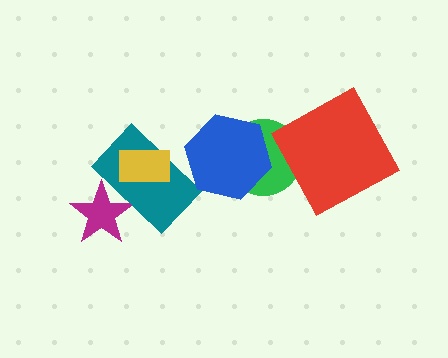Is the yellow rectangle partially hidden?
No, no other shape covers it.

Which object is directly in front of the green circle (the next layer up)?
The red square is directly in front of the green circle.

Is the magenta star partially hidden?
Yes, it is partially covered by another shape.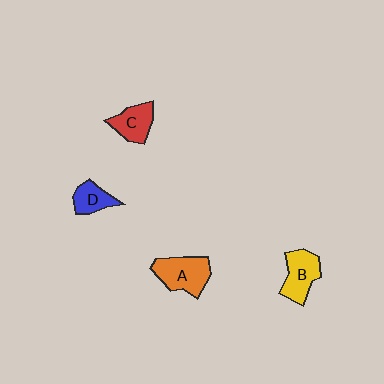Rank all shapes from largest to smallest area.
From largest to smallest: A (orange), B (yellow), C (red), D (blue).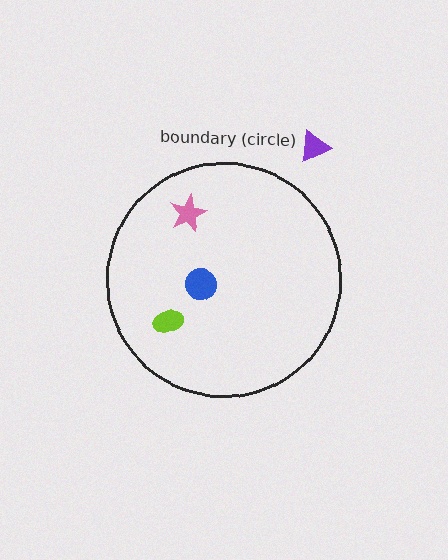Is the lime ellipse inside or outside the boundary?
Inside.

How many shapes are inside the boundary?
3 inside, 1 outside.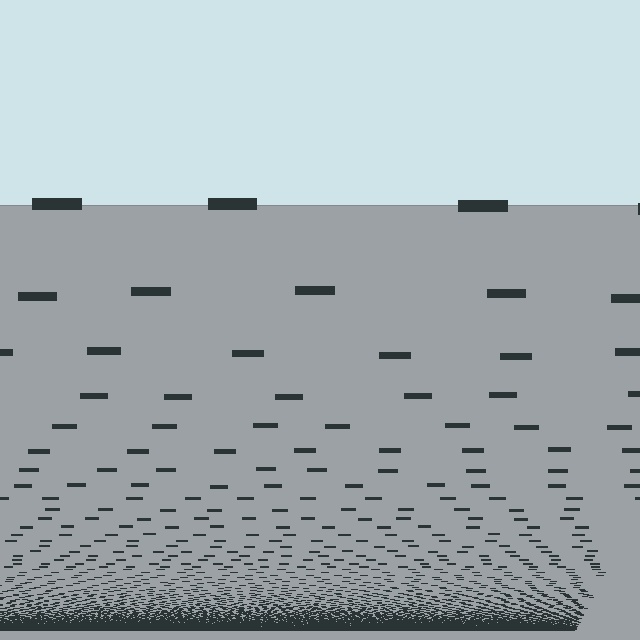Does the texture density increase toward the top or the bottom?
Density increases toward the bottom.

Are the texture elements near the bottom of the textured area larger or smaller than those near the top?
Smaller. The gradient is inverted — elements near the bottom are smaller and denser.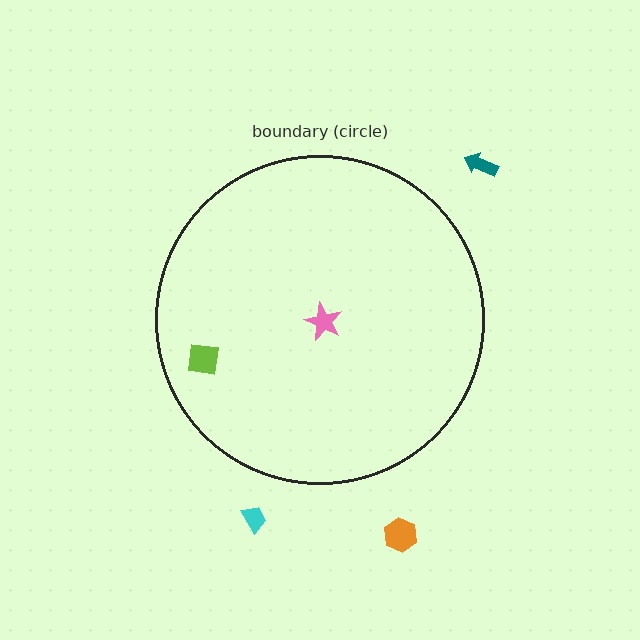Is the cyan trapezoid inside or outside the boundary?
Outside.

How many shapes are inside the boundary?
2 inside, 3 outside.